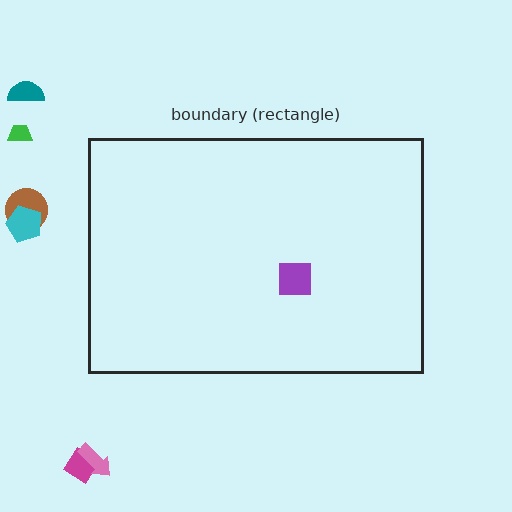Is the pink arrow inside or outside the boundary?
Outside.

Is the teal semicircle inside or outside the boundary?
Outside.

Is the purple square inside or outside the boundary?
Inside.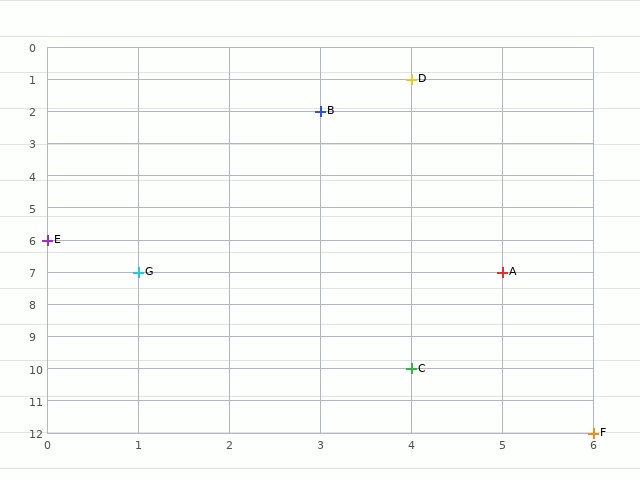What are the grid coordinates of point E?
Point E is at grid coordinates (0, 6).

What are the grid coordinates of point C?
Point C is at grid coordinates (4, 10).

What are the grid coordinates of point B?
Point B is at grid coordinates (3, 2).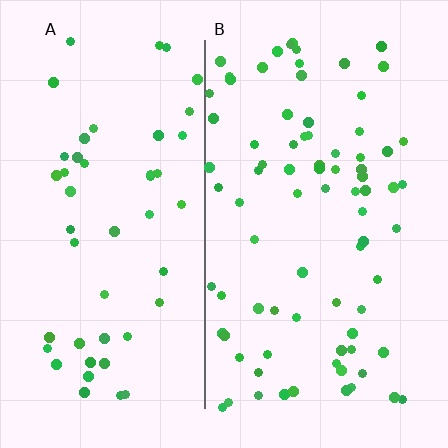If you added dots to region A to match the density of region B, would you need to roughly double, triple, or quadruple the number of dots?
Approximately double.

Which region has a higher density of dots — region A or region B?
B (the right).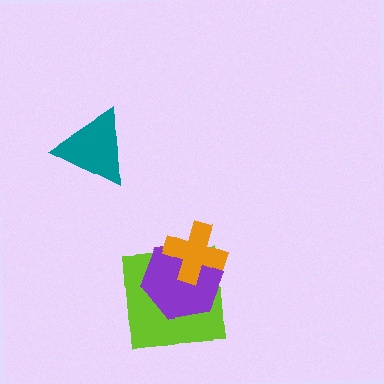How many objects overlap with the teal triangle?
0 objects overlap with the teal triangle.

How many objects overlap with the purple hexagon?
2 objects overlap with the purple hexagon.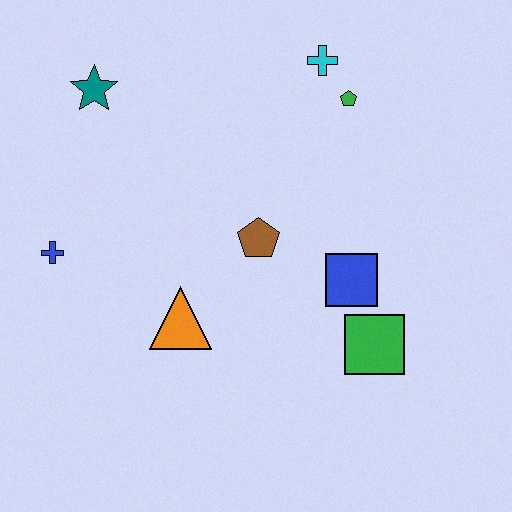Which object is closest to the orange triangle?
The brown pentagon is closest to the orange triangle.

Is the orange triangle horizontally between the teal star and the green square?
Yes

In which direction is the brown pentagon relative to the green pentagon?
The brown pentagon is below the green pentagon.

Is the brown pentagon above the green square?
Yes